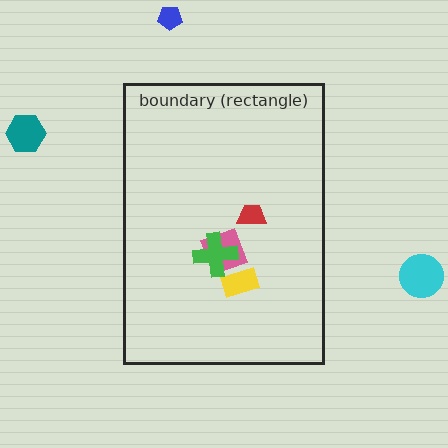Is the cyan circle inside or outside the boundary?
Outside.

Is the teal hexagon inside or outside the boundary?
Outside.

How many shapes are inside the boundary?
4 inside, 3 outside.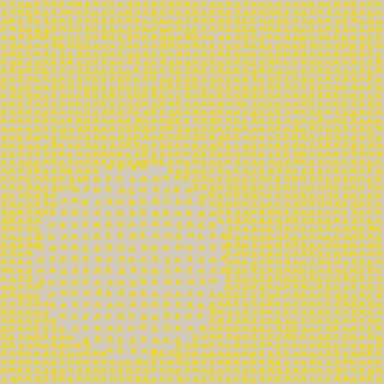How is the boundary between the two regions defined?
The boundary is defined by a change in element density (approximately 1.9x ratio). All elements are the same color, size, and shape.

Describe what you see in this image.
The image contains small yellow elements arranged at two different densities. A circle-shaped region is visible where the elements are less densely packed than the surrounding area.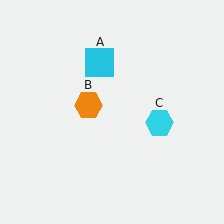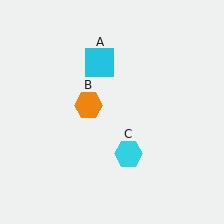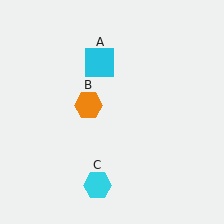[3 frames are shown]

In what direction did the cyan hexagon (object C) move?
The cyan hexagon (object C) moved down and to the left.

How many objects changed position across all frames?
1 object changed position: cyan hexagon (object C).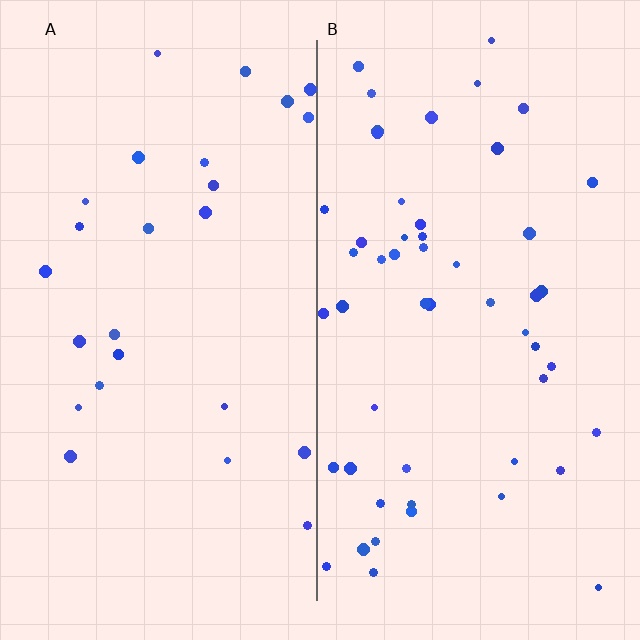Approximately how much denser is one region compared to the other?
Approximately 2.1× — region B over region A.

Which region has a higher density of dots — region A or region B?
B (the right).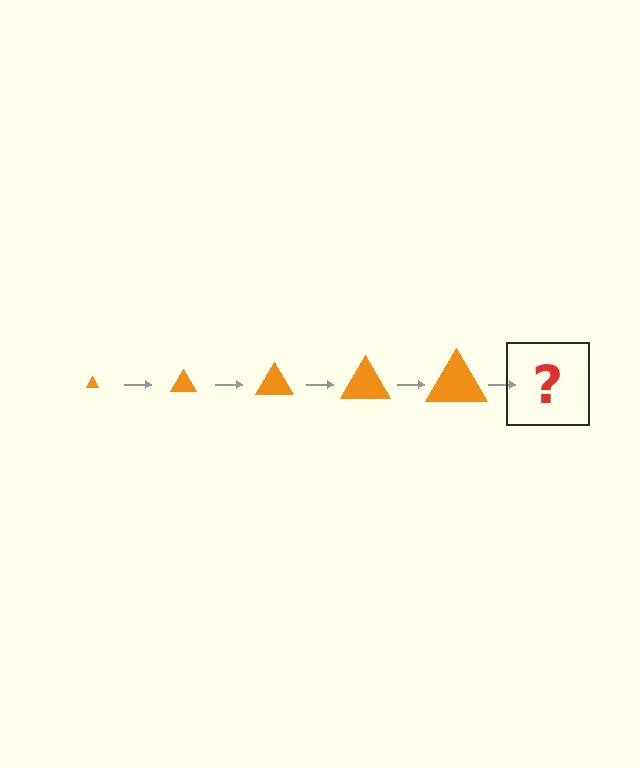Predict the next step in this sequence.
The next step is an orange triangle, larger than the previous one.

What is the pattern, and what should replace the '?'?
The pattern is that the triangle gets progressively larger each step. The '?' should be an orange triangle, larger than the previous one.